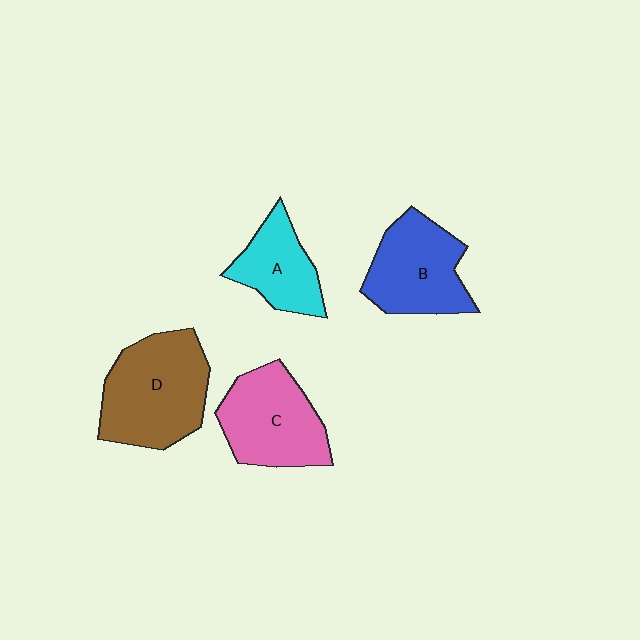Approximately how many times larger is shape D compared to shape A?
Approximately 1.7 times.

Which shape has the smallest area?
Shape A (cyan).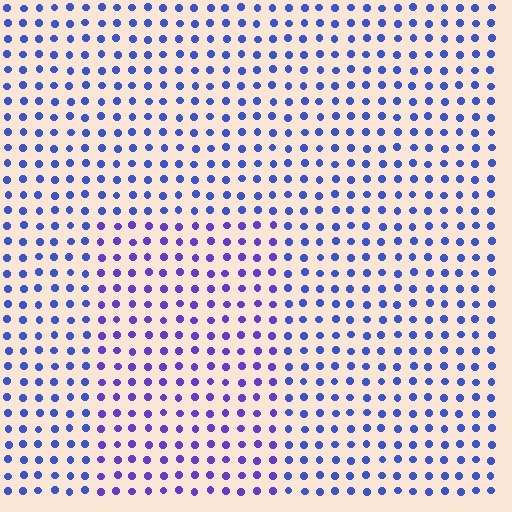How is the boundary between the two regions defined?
The boundary is defined purely by a slight shift in hue (about 26 degrees). Spacing, size, and orientation are identical on both sides.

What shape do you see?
I see a rectangle.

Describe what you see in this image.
The image is filled with small blue elements in a uniform arrangement. A rectangle-shaped region is visible where the elements are tinted to a slightly different hue, forming a subtle color boundary.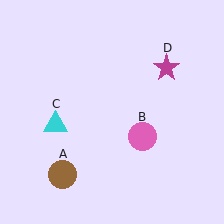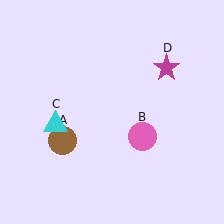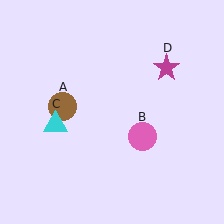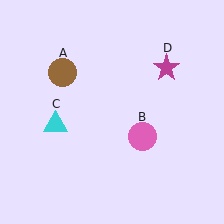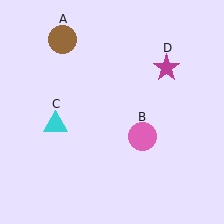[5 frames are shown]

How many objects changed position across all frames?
1 object changed position: brown circle (object A).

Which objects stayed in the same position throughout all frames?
Pink circle (object B) and cyan triangle (object C) and magenta star (object D) remained stationary.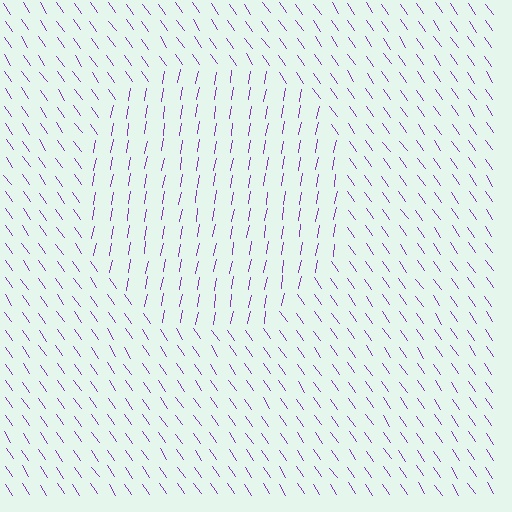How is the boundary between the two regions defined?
The boundary is defined purely by a change in line orientation (approximately 45 degrees difference). All lines are the same color and thickness.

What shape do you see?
I see a circle.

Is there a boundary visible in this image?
Yes, there is a texture boundary formed by a change in line orientation.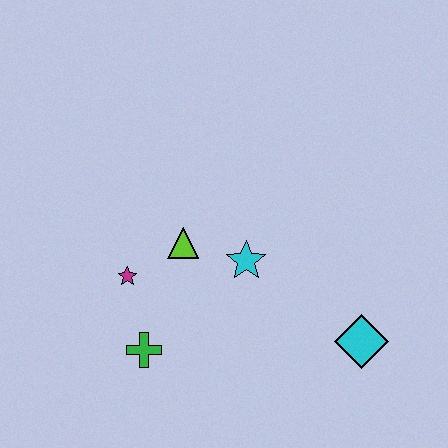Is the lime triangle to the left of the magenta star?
No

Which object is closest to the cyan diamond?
The cyan star is closest to the cyan diamond.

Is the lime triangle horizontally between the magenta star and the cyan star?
Yes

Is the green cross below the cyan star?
Yes